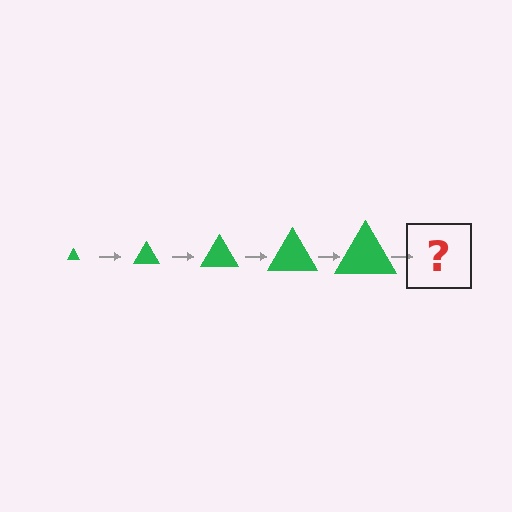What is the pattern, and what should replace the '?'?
The pattern is that the triangle gets progressively larger each step. The '?' should be a green triangle, larger than the previous one.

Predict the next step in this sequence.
The next step is a green triangle, larger than the previous one.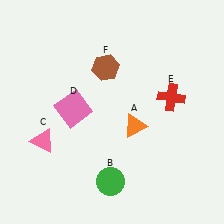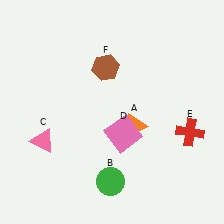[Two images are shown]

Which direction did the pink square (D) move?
The pink square (D) moved right.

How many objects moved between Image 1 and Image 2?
2 objects moved between the two images.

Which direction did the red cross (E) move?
The red cross (E) moved down.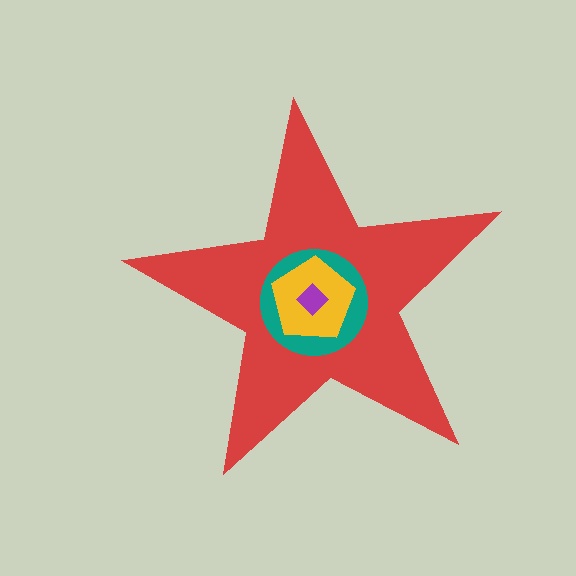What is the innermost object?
The purple diamond.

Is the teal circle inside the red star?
Yes.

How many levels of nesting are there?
4.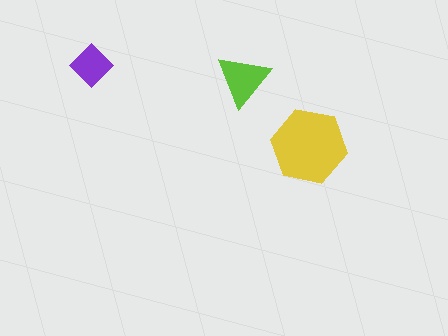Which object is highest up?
The purple diamond is topmost.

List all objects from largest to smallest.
The yellow hexagon, the lime triangle, the purple diamond.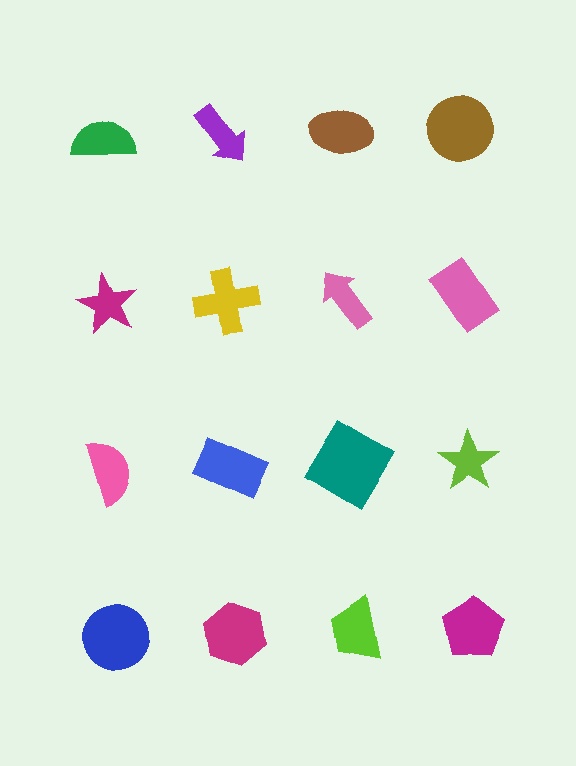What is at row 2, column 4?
A pink rectangle.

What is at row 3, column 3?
A teal diamond.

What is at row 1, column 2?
A purple arrow.